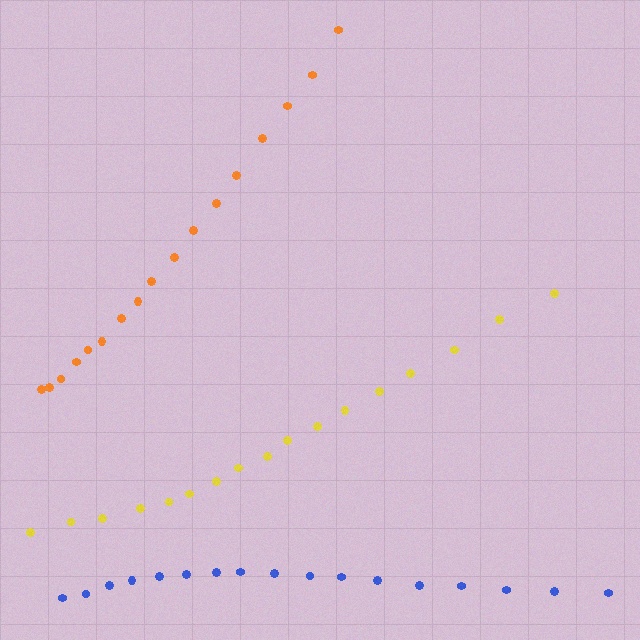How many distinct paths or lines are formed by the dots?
There are 3 distinct paths.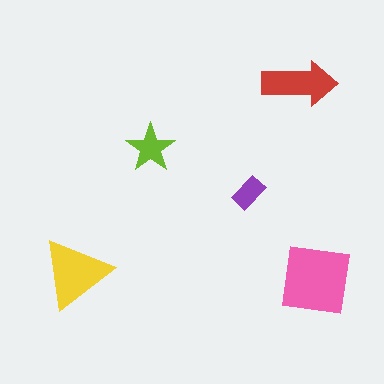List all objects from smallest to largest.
The purple rectangle, the lime star, the red arrow, the yellow triangle, the pink square.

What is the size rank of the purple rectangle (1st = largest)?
5th.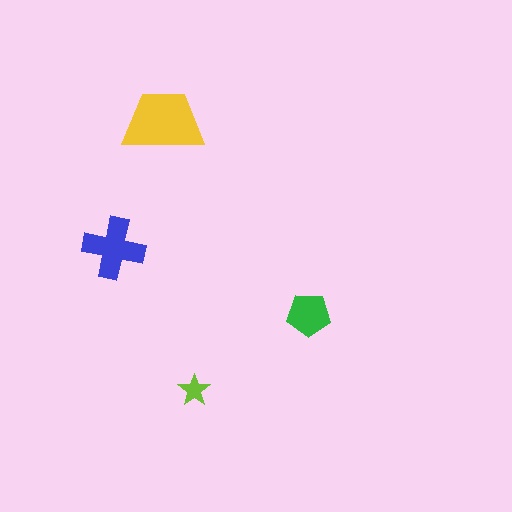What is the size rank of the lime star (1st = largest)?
4th.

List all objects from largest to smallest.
The yellow trapezoid, the blue cross, the green pentagon, the lime star.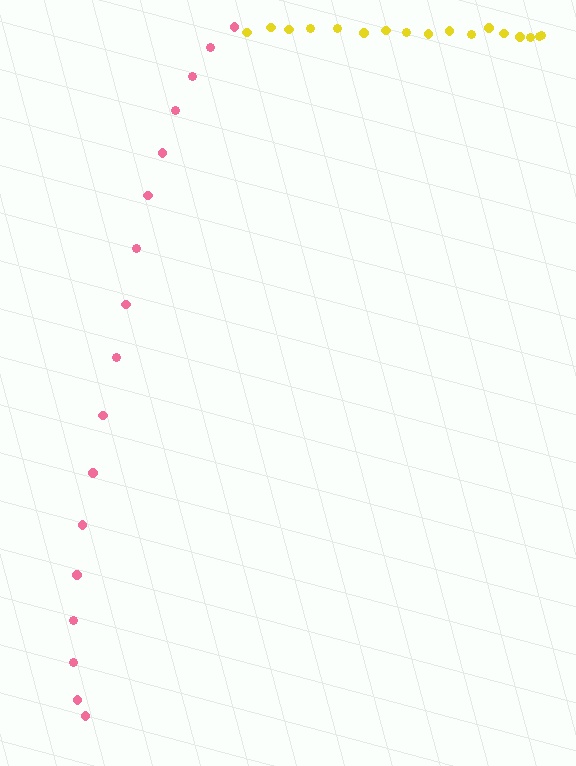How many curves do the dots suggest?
There are 2 distinct paths.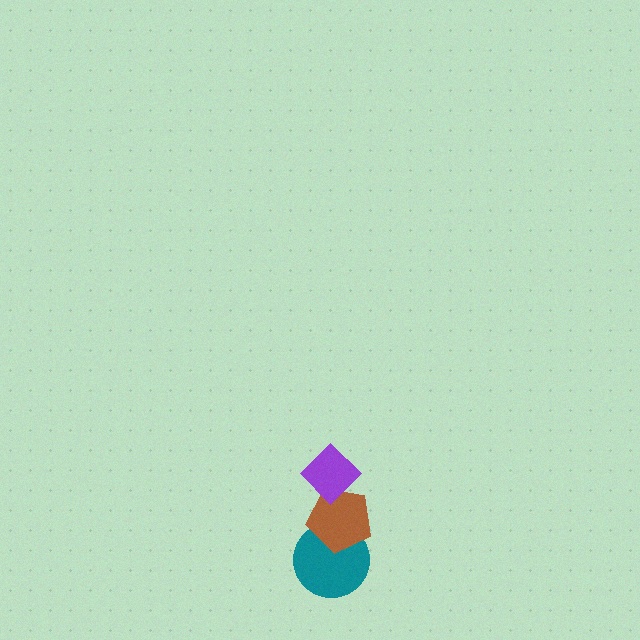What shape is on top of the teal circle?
The brown pentagon is on top of the teal circle.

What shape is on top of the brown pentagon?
The purple diamond is on top of the brown pentagon.